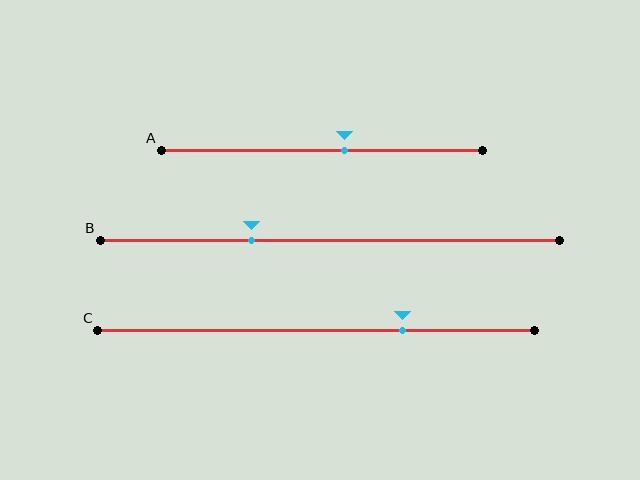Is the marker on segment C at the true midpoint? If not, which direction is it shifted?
No, the marker on segment C is shifted to the right by about 20% of the segment length.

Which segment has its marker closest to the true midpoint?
Segment A has its marker closest to the true midpoint.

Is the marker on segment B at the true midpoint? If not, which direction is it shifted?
No, the marker on segment B is shifted to the left by about 17% of the segment length.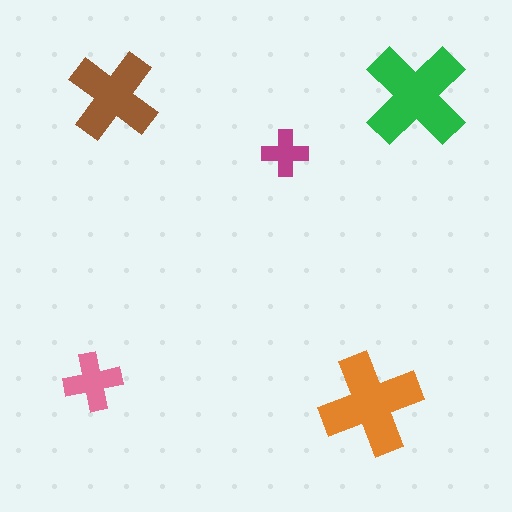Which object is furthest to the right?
The green cross is rightmost.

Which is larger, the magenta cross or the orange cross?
The orange one.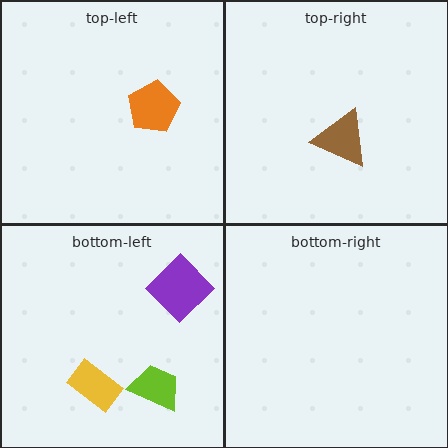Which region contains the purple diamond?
The bottom-left region.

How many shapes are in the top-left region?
1.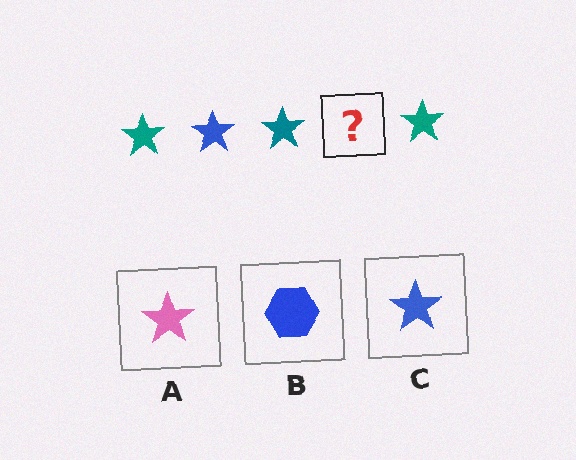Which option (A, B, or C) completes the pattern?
C.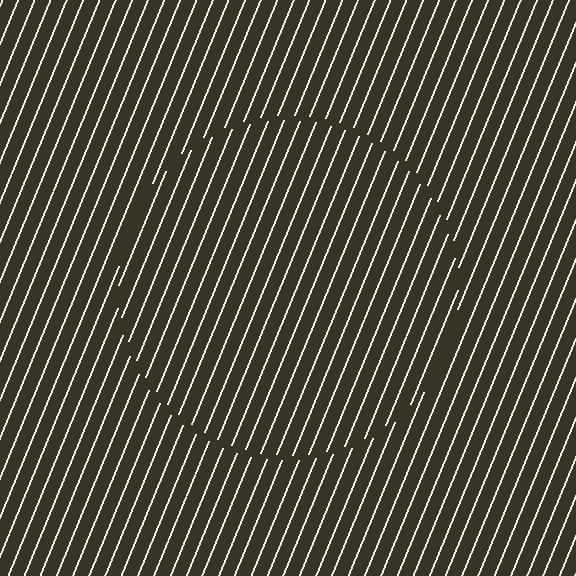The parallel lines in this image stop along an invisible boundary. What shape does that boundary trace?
An illusory circle. The interior of the shape contains the same grating, shifted by half a period — the contour is defined by the phase discontinuity where line-ends from the inner and outer gratings abut.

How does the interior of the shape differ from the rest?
The interior of the shape contains the same grating, shifted by half a period — the contour is defined by the phase discontinuity where line-ends from the inner and outer gratings abut.